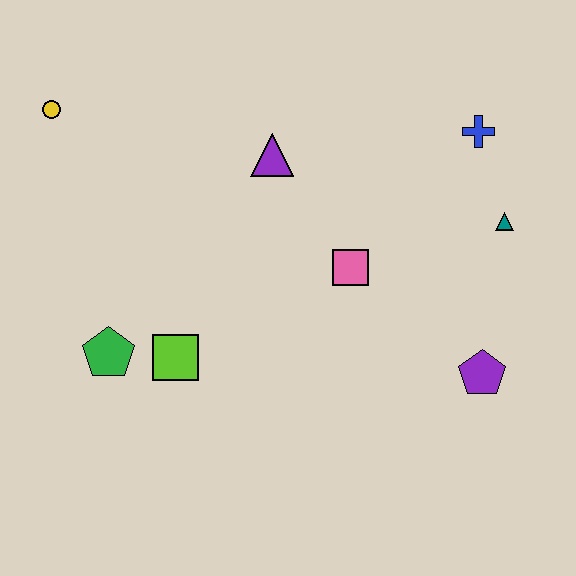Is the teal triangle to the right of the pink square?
Yes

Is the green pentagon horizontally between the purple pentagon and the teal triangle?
No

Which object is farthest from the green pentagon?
The blue cross is farthest from the green pentagon.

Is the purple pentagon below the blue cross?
Yes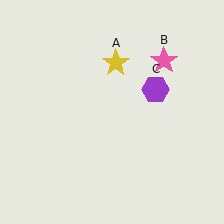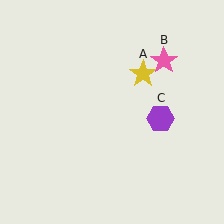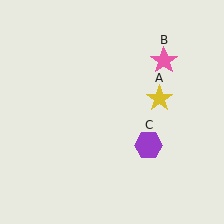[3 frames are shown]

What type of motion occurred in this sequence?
The yellow star (object A), purple hexagon (object C) rotated clockwise around the center of the scene.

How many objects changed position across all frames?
2 objects changed position: yellow star (object A), purple hexagon (object C).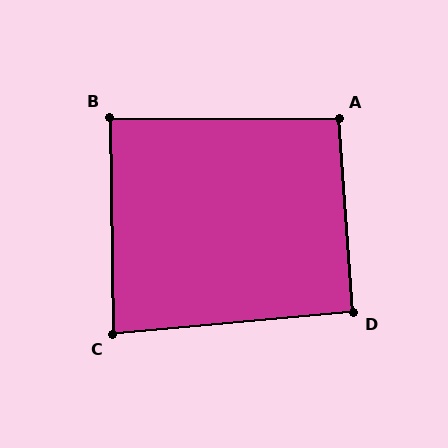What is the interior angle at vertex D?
Approximately 91 degrees (approximately right).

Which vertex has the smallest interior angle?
C, at approximately 86 degrees.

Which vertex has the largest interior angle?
A, at approximately 94 degrees.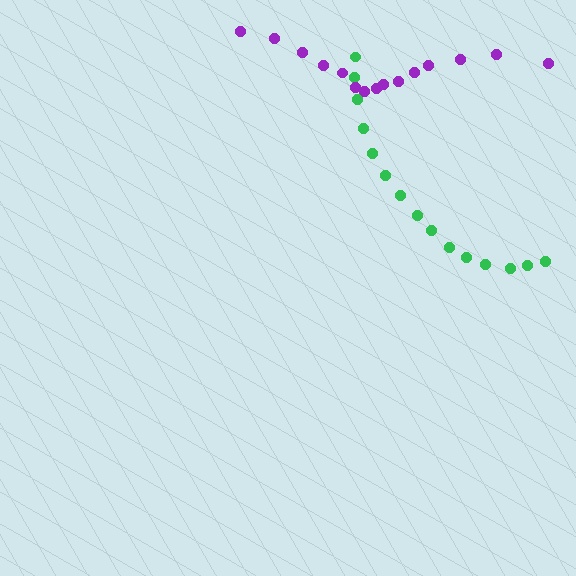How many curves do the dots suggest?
There are 2 distinct paths.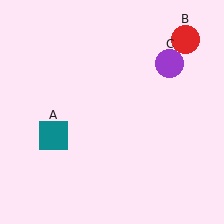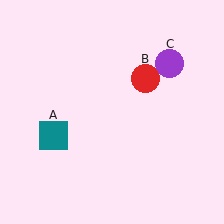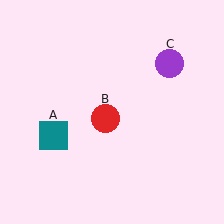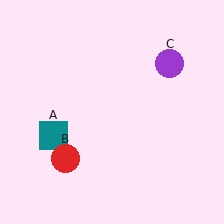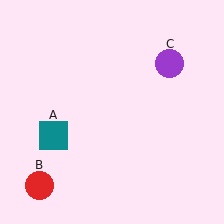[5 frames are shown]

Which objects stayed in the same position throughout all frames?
Teal square (object A) and purple circle (object C) remained stationary.